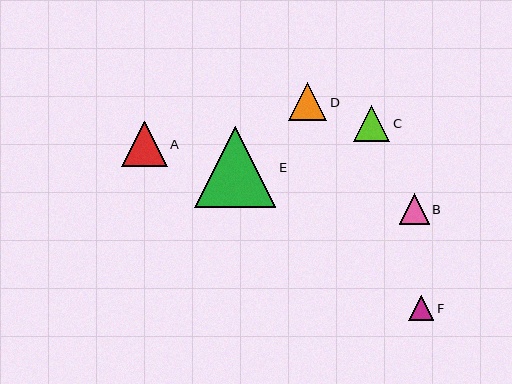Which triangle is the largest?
Triangle E is the largest with a size of approximately 81 pixels.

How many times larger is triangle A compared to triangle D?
Triangle A is approximately 1.2 times the size of triangle D.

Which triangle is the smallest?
Triangle F is the smallest with a size of approximately 25 pixels.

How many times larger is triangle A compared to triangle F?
Triangle A is approximately 1.8 times the size of triangle F.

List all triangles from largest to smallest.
From largest to smallest: E, A, D, C, B, F.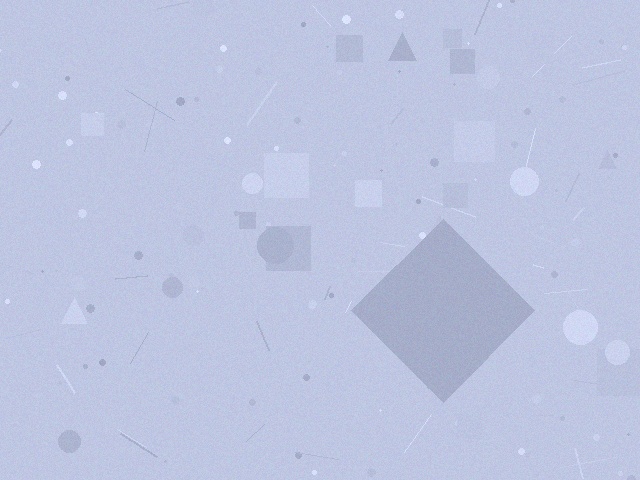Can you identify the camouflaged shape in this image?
The camouflaged shape is a diamond.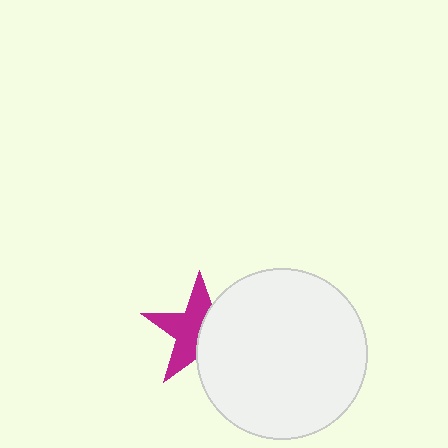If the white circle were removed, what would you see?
You would see the complete magenta star.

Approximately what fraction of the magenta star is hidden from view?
Roughly 44% of the magenta star is hidden behind the white circle.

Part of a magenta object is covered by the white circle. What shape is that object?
It is a star.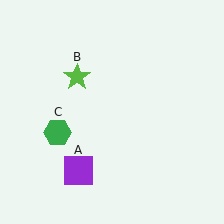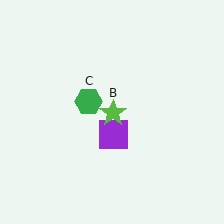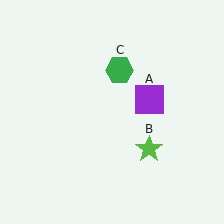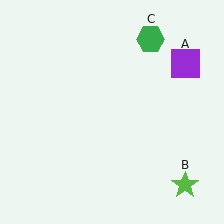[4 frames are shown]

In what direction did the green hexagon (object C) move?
The green hexagon (object C) moved up and to the right.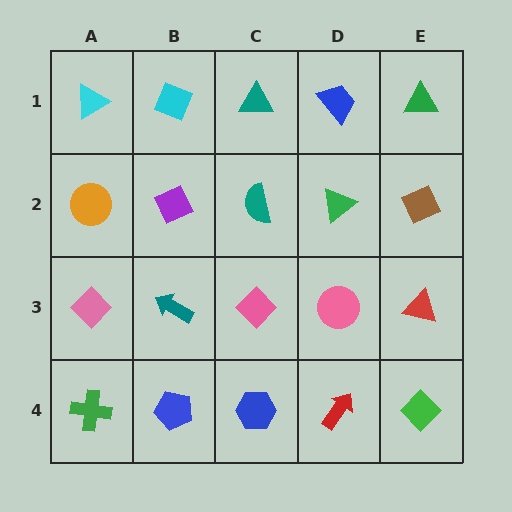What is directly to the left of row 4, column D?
A blue hexagon.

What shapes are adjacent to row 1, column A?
An orange circle (row 2, column A), a cyan diamond (row 1, column B).